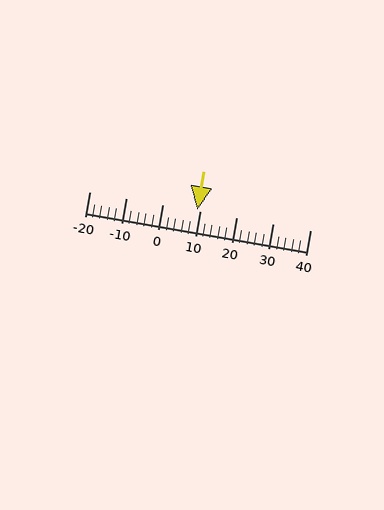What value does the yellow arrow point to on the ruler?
The yellow arrow points to approximately 9.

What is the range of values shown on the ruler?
The ruler shows values from -20 to 40.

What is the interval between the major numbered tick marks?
The major tick marks are spaced 10 units apart.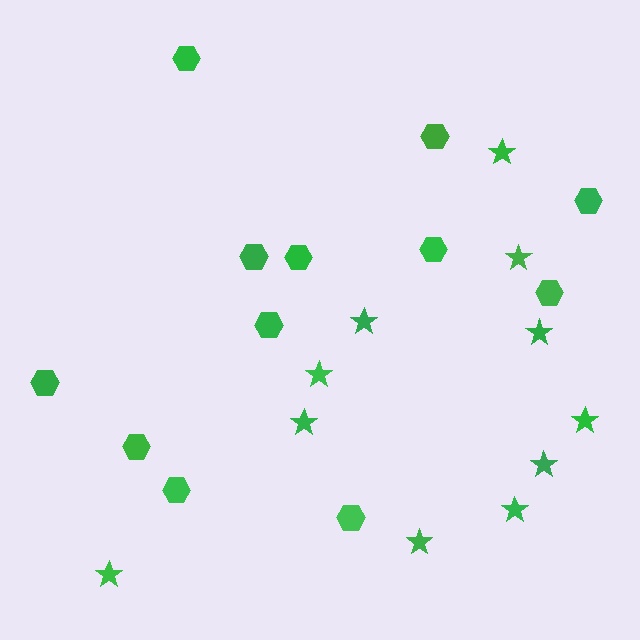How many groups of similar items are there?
There are 2 groups: one group of stars (11) and one group of hexagons (12).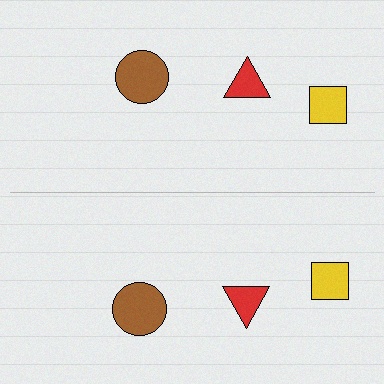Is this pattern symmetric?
Yes, this pattern has bilateral (reflection) symmetry.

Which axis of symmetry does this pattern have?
The pattern has a horizontal axis of symmetry running through the center of the image.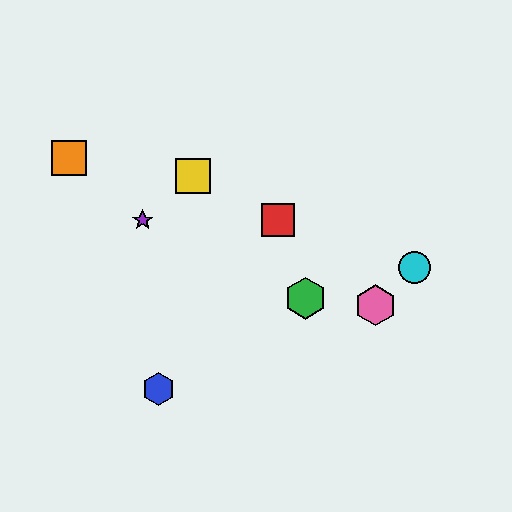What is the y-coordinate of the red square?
The red square is at y≈220.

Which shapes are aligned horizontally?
The red square, the purple star are aligned horizontally.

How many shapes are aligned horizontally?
2 shapes (the red square, the purple star) are aligned horizontally.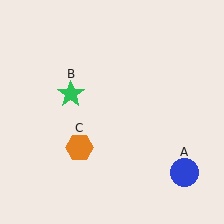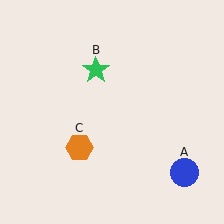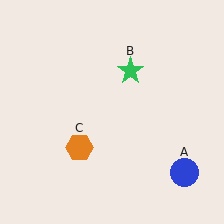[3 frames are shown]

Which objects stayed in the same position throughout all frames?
Blue circle (object A) and orange hexagon (object C) remained stationary.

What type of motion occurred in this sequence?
The green star (object B) rotated clockwise around the center of the scene.